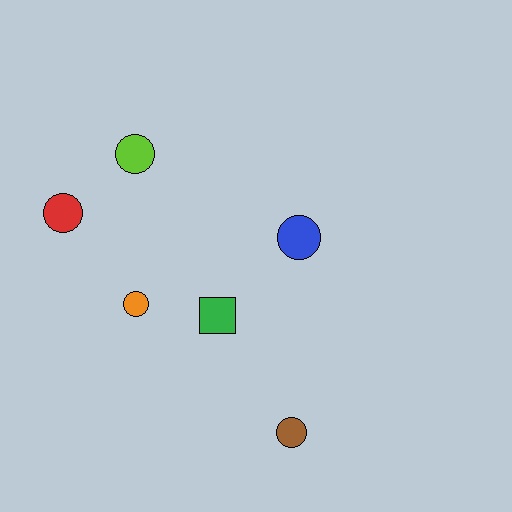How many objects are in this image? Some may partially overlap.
There are 6 objects.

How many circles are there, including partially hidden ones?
There are 5 circles.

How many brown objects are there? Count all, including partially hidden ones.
There is 1 brown object.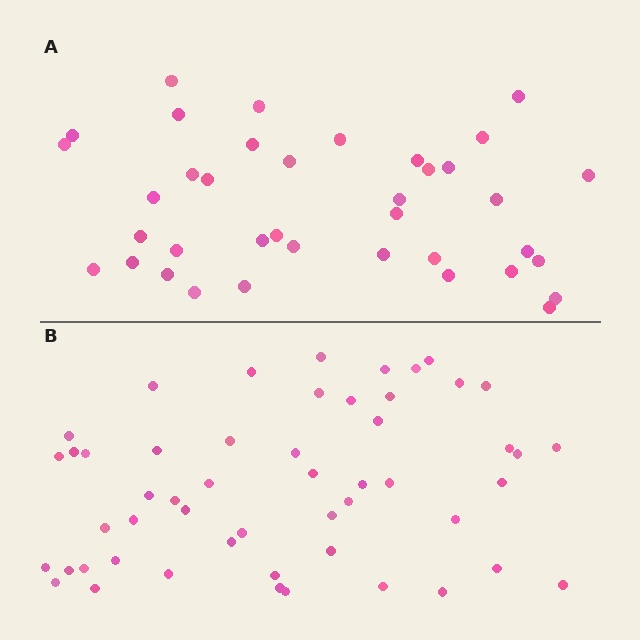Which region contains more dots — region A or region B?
Region B (the bottom region) has more dots.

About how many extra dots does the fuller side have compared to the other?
Region B has approximately 15 more dots than region A.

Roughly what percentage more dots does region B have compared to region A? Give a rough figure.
About 35% more.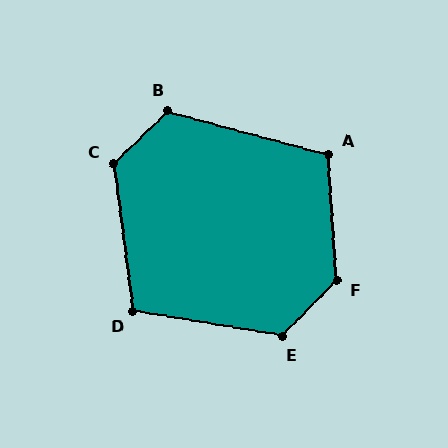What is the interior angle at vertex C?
Approximately 126 degrees (obtuse).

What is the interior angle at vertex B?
Approximately 121 degrees (obtuse).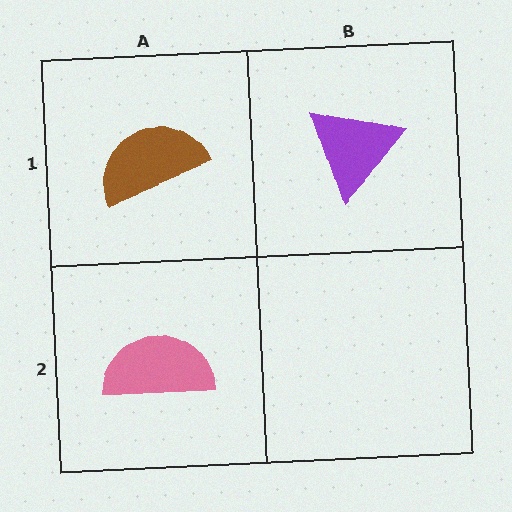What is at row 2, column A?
A pink semicircle.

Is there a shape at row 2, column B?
No, that cell is empty.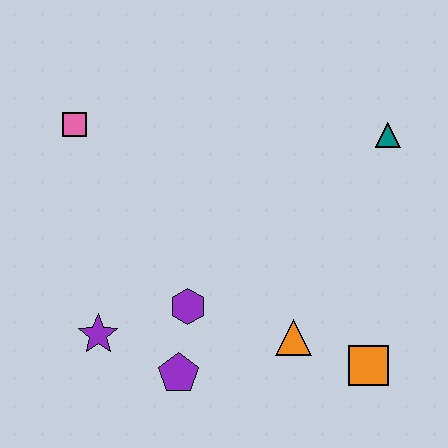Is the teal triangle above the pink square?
No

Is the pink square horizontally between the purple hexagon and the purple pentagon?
No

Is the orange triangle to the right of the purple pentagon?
Yes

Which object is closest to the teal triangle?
The orange triangle is closest to the teal triangle.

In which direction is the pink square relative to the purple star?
The pink square is above the purple star.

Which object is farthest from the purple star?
The teal triangle is farthest from the purple star.